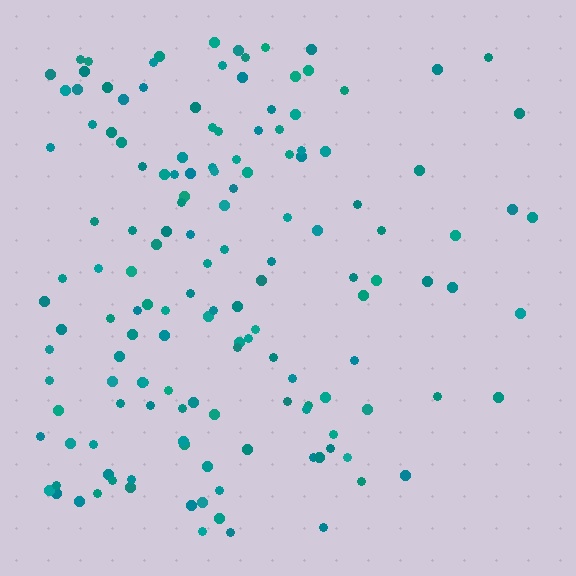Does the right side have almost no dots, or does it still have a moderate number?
Still a moderate number, just noticeably fewer than the left.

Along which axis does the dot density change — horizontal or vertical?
Horizontal.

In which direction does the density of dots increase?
From right to left, with the left side densest.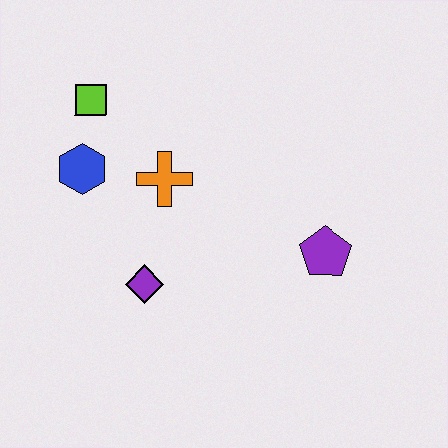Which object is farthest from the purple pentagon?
The lime square is farthest from the purple pentagon.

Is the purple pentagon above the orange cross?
No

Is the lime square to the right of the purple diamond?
No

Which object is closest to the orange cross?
The blue hexagon is closest to the orange cross.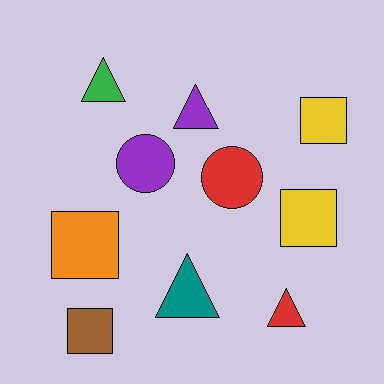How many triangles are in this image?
There are 4 triangles.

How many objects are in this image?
There are 10 objects.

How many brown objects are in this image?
There is 1 brown object.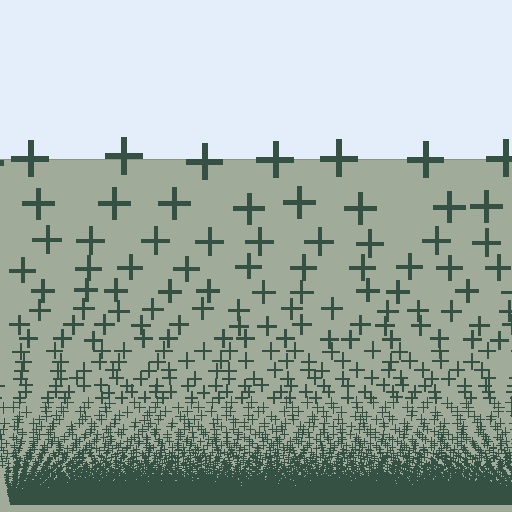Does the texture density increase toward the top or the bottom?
Density increases toward the bottom.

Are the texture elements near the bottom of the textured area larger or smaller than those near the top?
Smaller. The gradient is inverted — elements near the bottom are smaller and denser.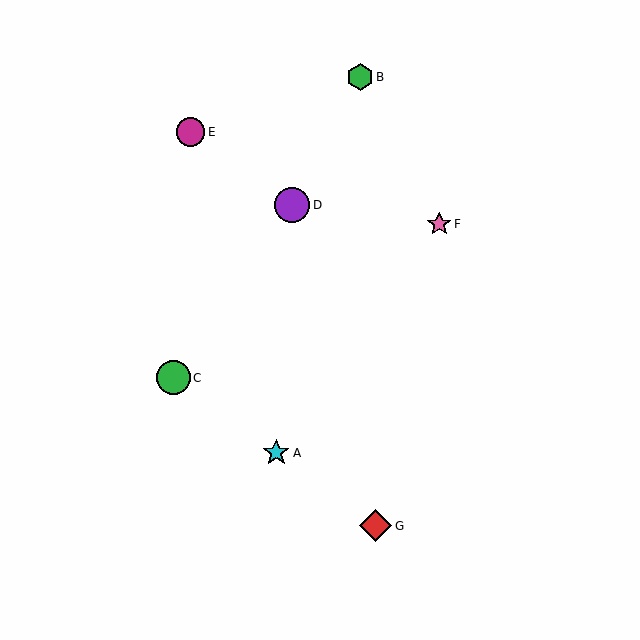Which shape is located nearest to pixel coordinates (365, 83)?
The green hexagon (labeled B) at (360, 77) is nearest to that location.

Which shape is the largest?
The purple circle (labeled D) is the largest.